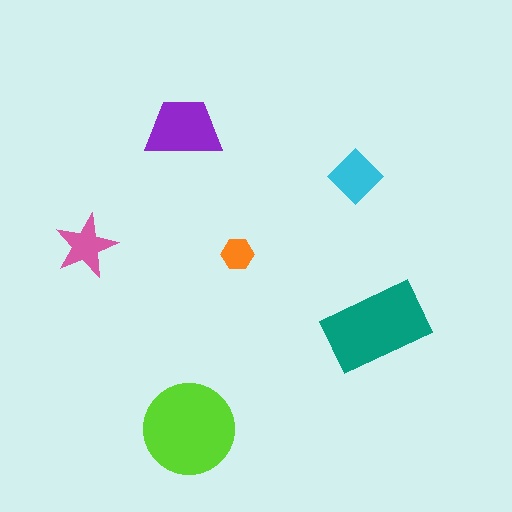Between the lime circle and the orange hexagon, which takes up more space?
The lime circle.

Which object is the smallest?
The orange hexagon.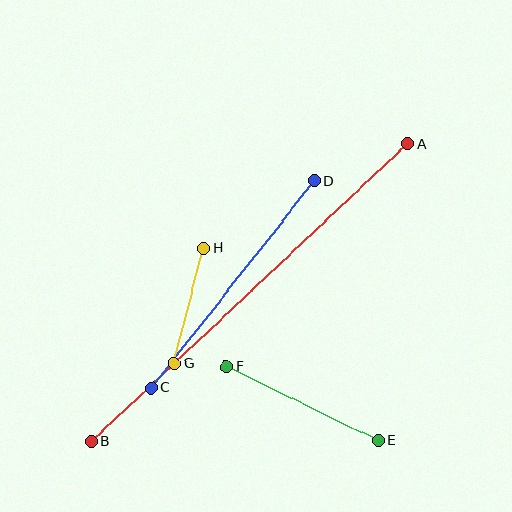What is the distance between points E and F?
The distance is approximately 169 pixels.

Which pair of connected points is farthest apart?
Points A and B are farthest apart.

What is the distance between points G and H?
The distance is approximately 119 pixels.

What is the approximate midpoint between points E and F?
The midpoint is at approximately (302, 404) pixels.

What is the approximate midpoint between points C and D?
The midpoint is at approximately (233, 284) pixels.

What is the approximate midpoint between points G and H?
The midpoint is at approximately (189, 306) pixels.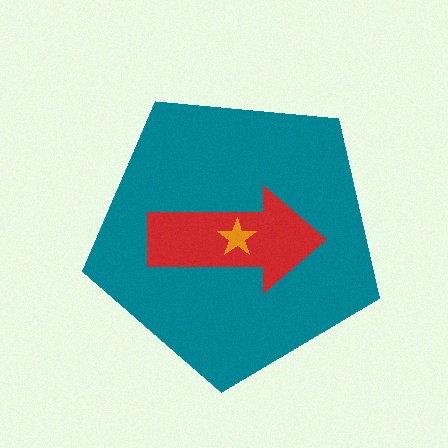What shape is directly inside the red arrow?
The orange star.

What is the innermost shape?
The orange star.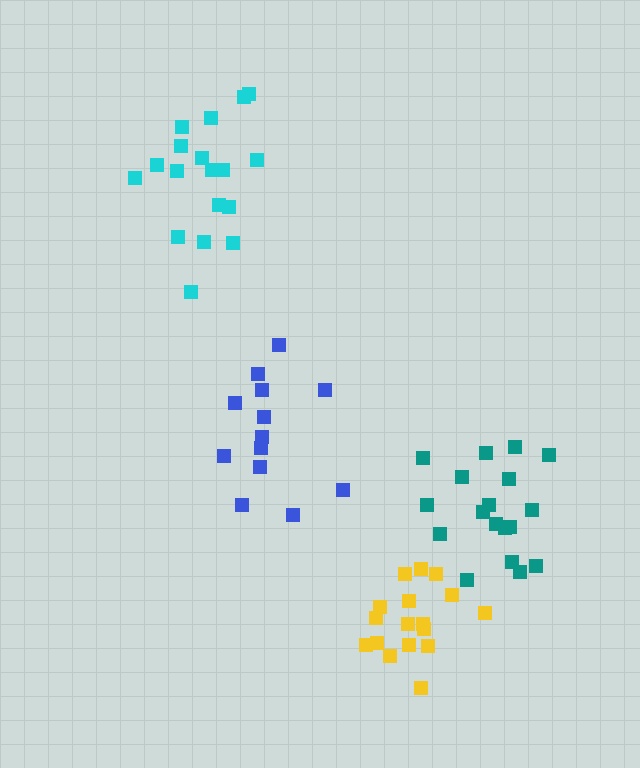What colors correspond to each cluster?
The clusters are colored: teal, yellow, cyan, blue.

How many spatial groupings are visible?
There are 4 spatial groupings.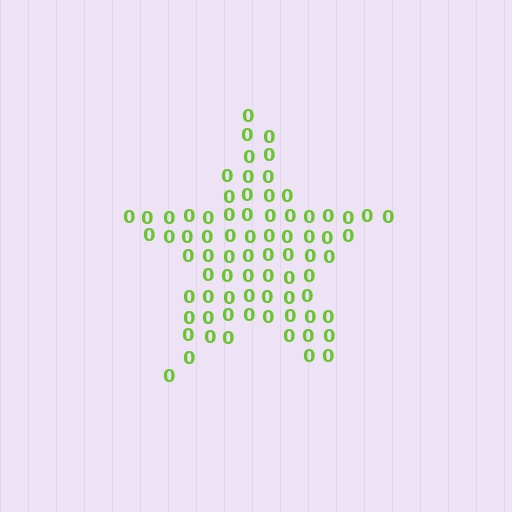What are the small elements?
The small elements are digit 0's.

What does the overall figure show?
The overall figure shows a star.